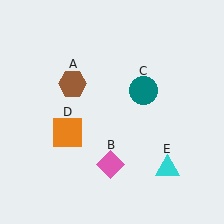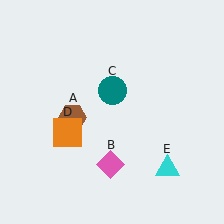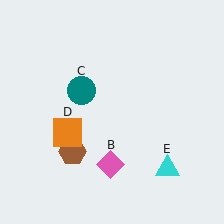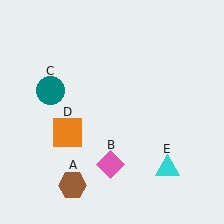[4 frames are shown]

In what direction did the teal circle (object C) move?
The teal circle (object C) moved left.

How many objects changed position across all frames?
2 objects changed position: brown hexagon (object A), teal circle (object C).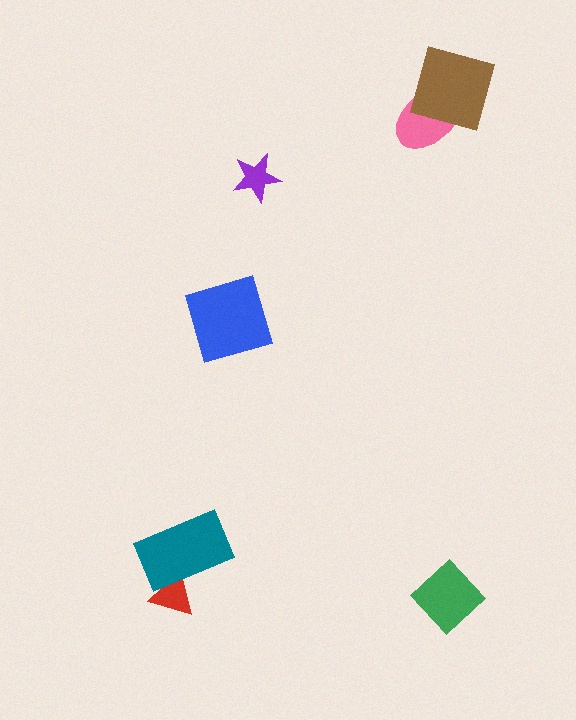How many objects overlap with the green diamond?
0 objects overlap with the green diamond.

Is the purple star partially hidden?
No, no other shape covers it.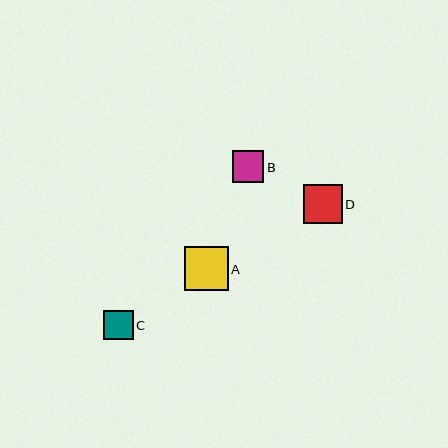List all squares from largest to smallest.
From largest to smallest: A, D, B, C.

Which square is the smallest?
Square C is the smallest with a size of approximately 29 pixels.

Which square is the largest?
Square A is the largest with a size of approximately 44 pixels.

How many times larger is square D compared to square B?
Square D is approximately 1.2 times the size of square B.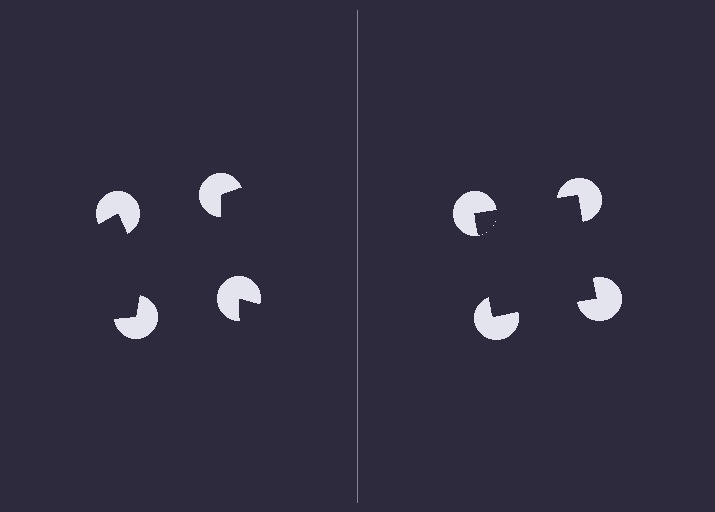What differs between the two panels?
The pac-man discs are positioned identically on both sides; only the wedge orientations differ. On the right they align to a square; on the left they are misaligned.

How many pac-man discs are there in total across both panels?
8 — 4 on each side.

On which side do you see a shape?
An illusory square appears on the right side. On the left side the wedge cuts are rotated, so no coherent shape forms.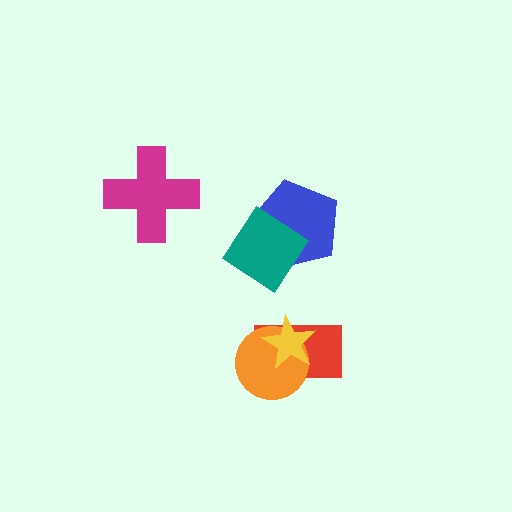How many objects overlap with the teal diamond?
1 object overlaps with the teal diamond.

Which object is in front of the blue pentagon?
The teal diamond is in front of the blue pentagon.